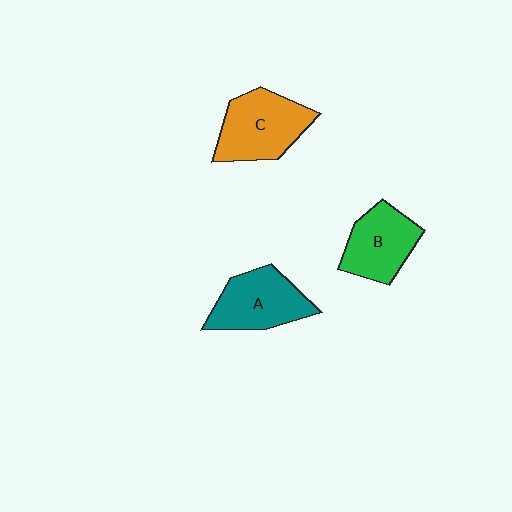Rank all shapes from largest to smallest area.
From largest to smallest: C (orange), A (teal), B (green).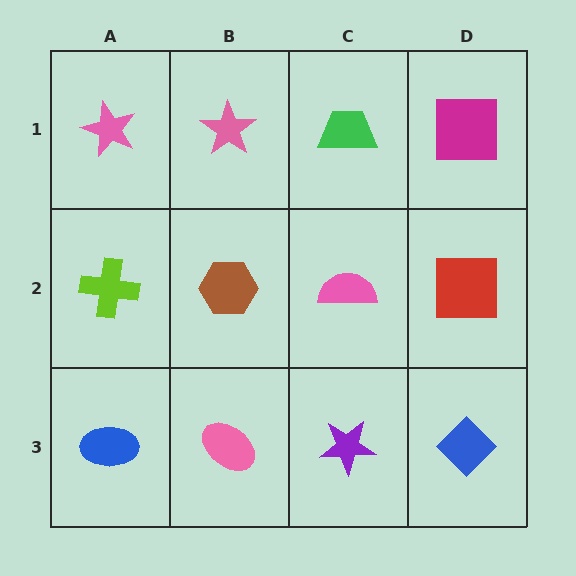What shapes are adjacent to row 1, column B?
A brown hexagon (row 2, column B), a pink star (row 1, column A), a green trapezoid (row 1, column C).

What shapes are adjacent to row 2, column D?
A magenta square (row 1, column D), a blue diamond (row 3, column D), a pink semicircle (row 2, column C).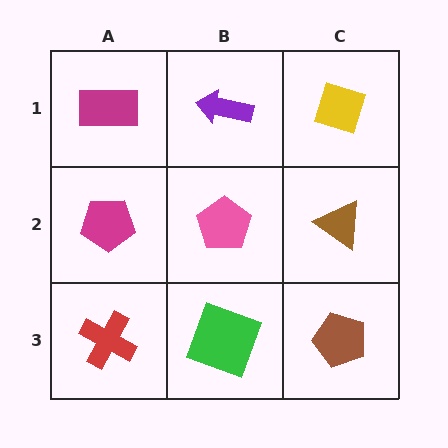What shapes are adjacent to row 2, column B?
A purple arrow (row 1, column B), a green square (row 3, column B), a magenta pentagon (row 2, column A), a brown triangle (row 2, column C).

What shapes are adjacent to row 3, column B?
A pink pentagon (row 2, column B), a red cross (row 3, column A), a brown pentagon (row 3, column C).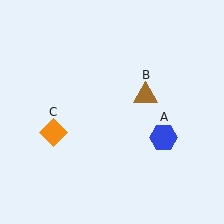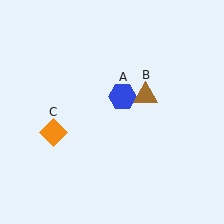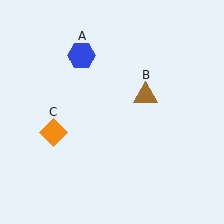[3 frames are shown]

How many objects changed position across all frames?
1 object changed position: blue hexagon (object A).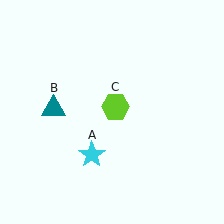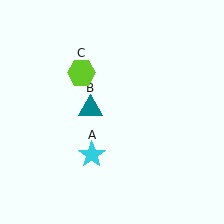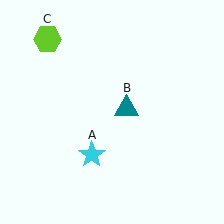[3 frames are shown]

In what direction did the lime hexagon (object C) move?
The lime hexagon (object C) moved up and to the left.